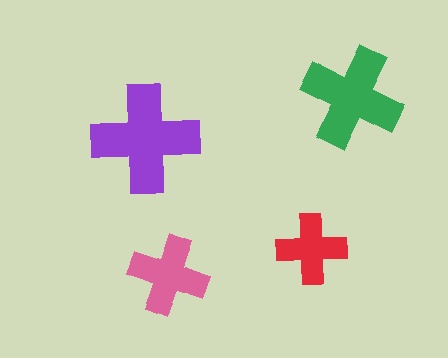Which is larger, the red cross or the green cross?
The green one.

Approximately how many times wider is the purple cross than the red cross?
About 1.5 times wider.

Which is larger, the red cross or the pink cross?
The pink one.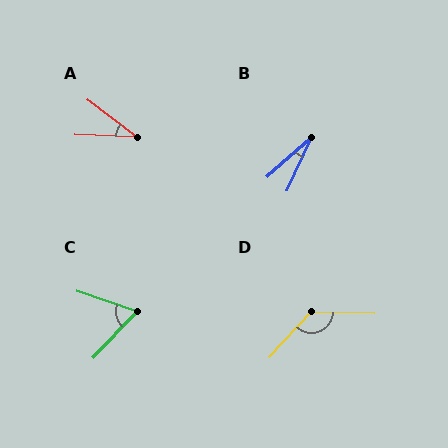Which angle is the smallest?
B, at approximately 23 degrees.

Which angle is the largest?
D, at approximately 131 degrees.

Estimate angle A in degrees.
Approximately 35 degrees.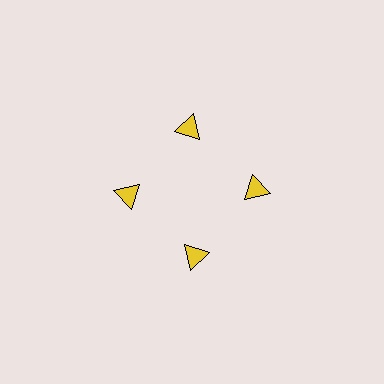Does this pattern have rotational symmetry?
Yes, this pattern has 4-fold rotational symmetry. It looks the same after rotating 90 degrees around the center.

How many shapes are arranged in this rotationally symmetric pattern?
There are 4 shapes, arranged in 4 groups of 1.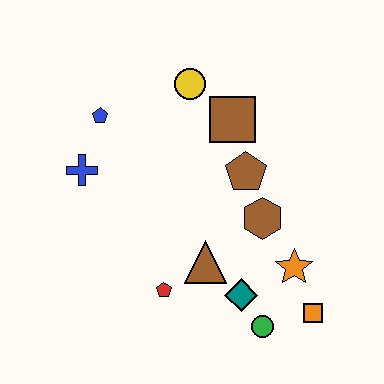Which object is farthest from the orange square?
The blue pentagon is farthest from the orange square.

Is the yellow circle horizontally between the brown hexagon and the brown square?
No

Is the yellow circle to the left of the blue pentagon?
No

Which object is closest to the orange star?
The orange square is closest to the orange star.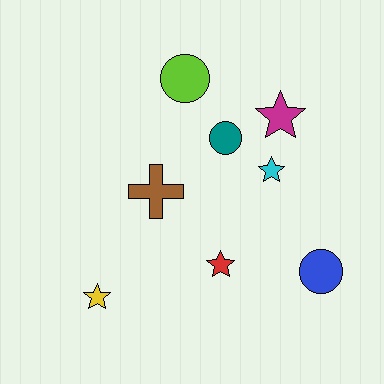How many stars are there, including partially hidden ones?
There are 4 stars.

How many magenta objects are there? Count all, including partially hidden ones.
There is 1 magenta object.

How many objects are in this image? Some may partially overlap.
There are 8 objects.